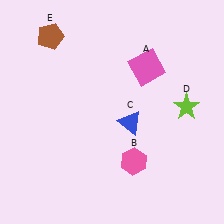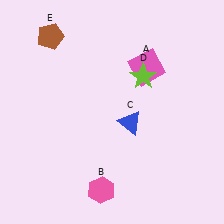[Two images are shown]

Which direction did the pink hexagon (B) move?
The pink hexagon (B) moved left.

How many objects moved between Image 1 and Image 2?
2 objects moved between the two images.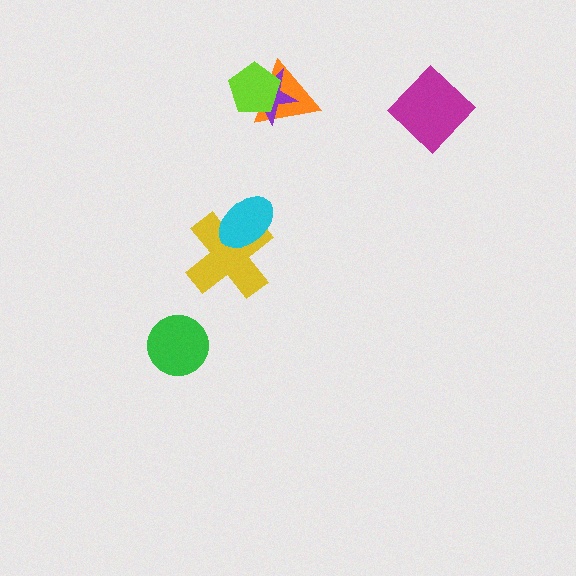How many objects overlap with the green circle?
0 objects overlap with the green circle.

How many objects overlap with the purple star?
2 objects overlap with the purple star.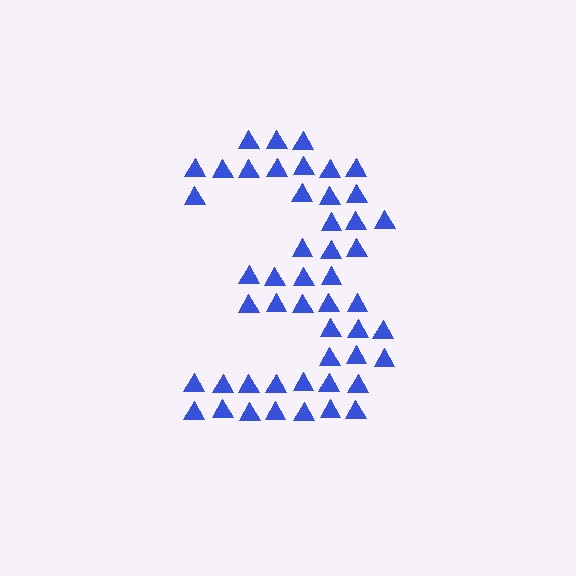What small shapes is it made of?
It is made of small triangles.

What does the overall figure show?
The overall figure shows the digit 3.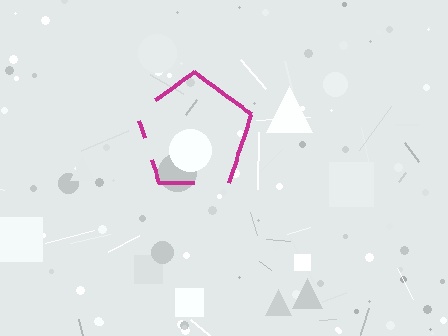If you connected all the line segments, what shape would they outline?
They would outline a pentagon.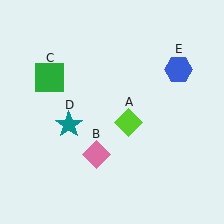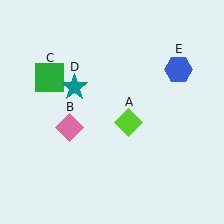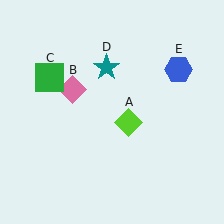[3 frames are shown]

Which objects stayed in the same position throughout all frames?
Lime diamond (object A) and green square (object C) and blue hexagon (object E) remained stationary.